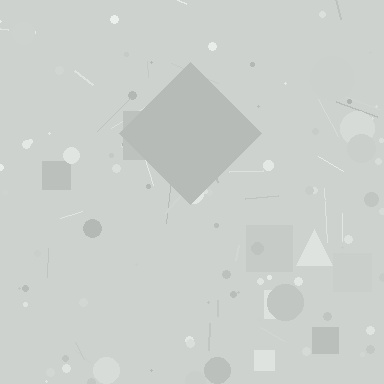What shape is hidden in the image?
A diamond is hidden in the image.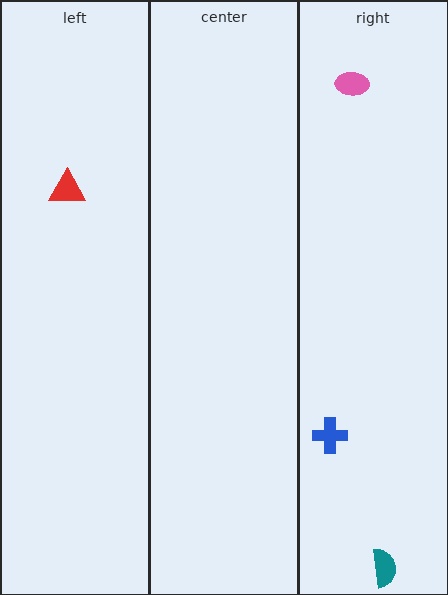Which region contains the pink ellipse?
The right region.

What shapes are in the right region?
The blue cross, the teal semicircle, the pink ellipse.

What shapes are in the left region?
The red triangle.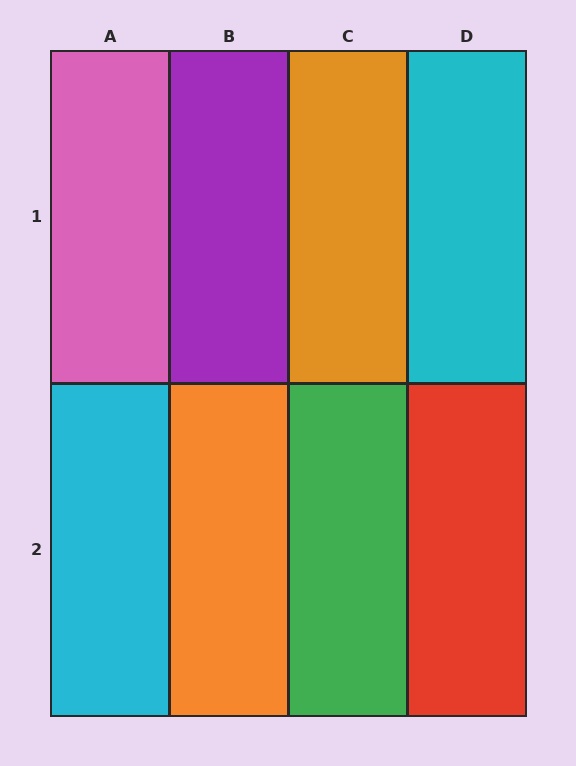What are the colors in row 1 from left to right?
Pink, purple, orange, cyan.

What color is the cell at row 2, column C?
Green.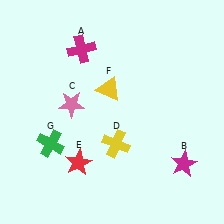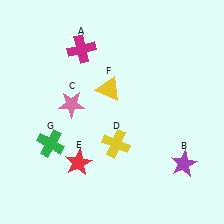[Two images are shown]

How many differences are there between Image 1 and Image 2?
There is 1 difference between the two images.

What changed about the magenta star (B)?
In Image 1, B is magenta. In Image 2, it changed to purple.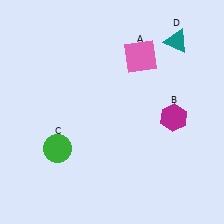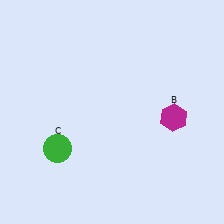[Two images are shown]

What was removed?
The teal triangle (D), the pink square (A) were removed in Image 2.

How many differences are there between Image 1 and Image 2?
There are 2 differences between the two images.